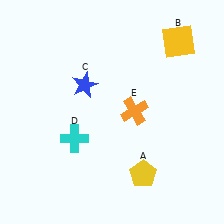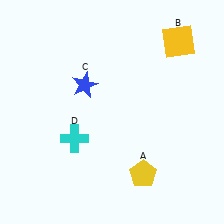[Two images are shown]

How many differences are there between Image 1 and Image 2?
There is 1 difference between the two images.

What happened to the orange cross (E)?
The orange cross (E) was removed in Image 2. It was in the top-right area of Image 1.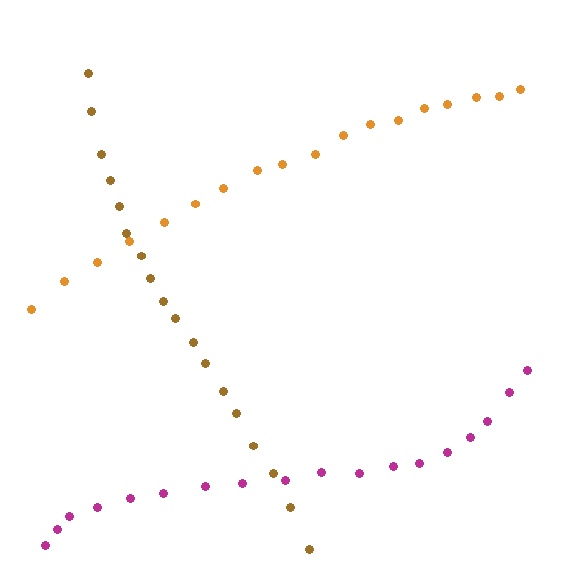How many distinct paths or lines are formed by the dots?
There are 3 distinct paths.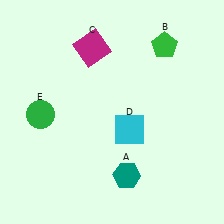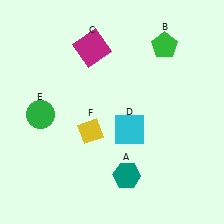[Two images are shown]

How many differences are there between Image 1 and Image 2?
There is 1 difference between the two images.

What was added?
A yellow diamond (F) was added in Image 2.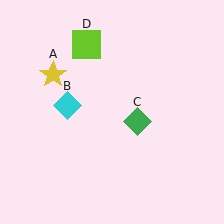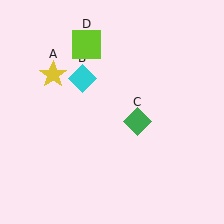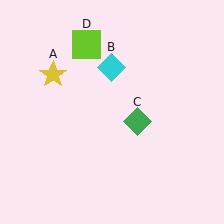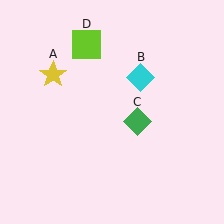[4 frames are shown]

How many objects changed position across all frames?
1 object changed position: cyan diamond (object B).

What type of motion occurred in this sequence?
The cyan diamond (object B) rotated clockwise around the center of the scene.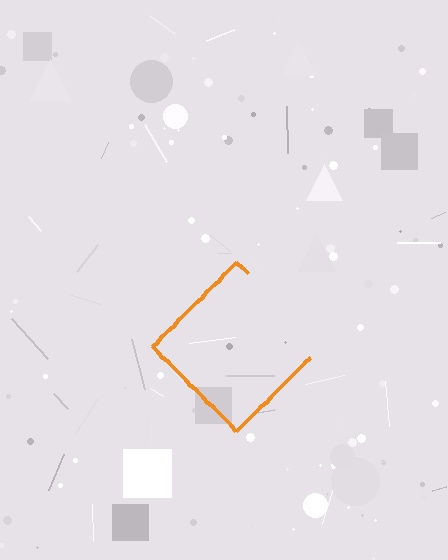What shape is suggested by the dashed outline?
The dashed outline suggests a diamond.